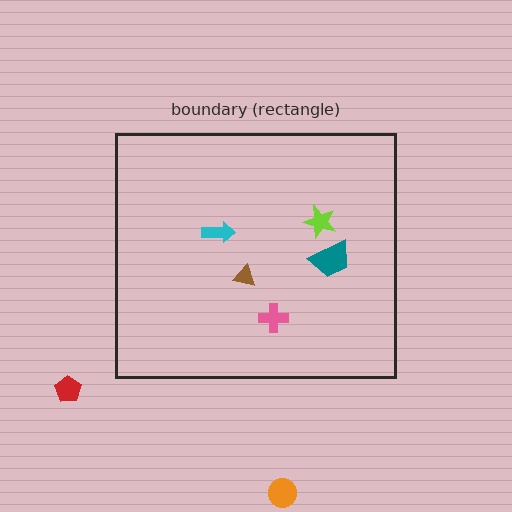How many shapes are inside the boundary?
5 inside, 2 outside.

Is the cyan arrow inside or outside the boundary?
Inside.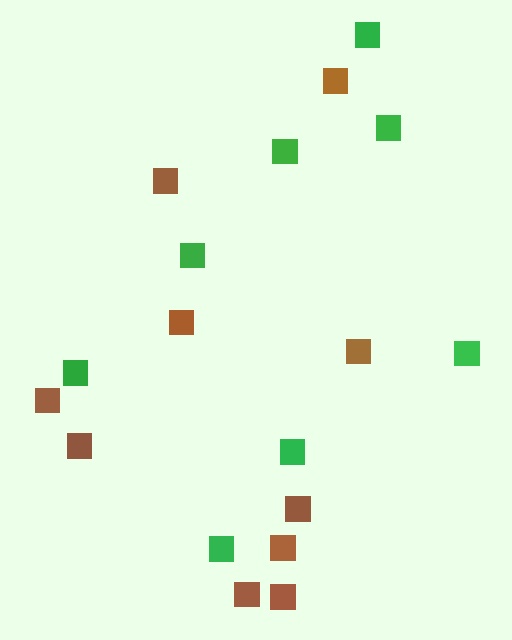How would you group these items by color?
There are 2 groups: one group of green squares (8) and one group of brown squares (10).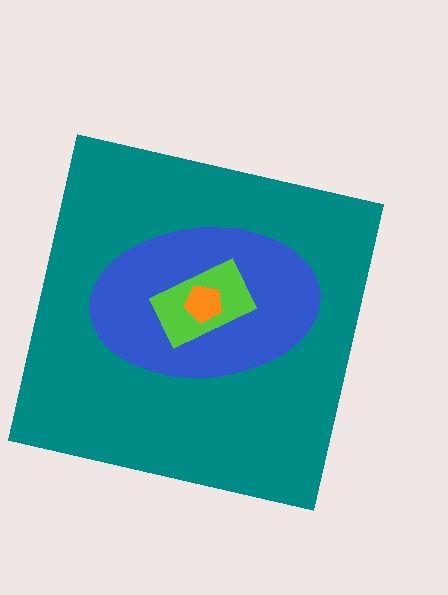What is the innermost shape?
The orange pentagon.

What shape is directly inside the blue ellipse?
The lime rectangle.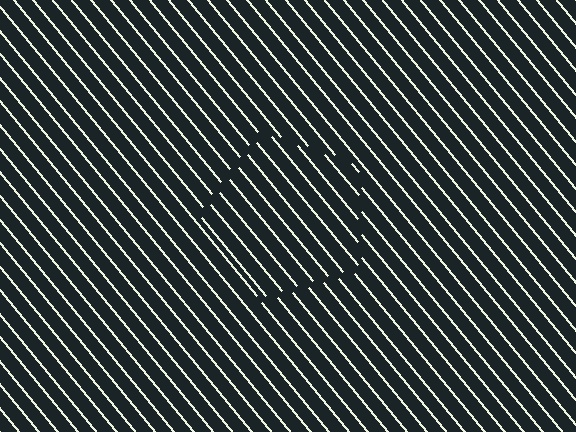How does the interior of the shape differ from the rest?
The interior of the shape contains the same grating, shifted by half a period — the contour is defined by the phase discontinuity where line-ends from the inner and outer gratings abut.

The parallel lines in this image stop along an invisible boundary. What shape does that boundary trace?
An illusory pentagon. The interior of the shape contains the same grating, shifted by half a period — the contour is defined by the phase discontinuity where line-ends from the inner and outer gratings abut.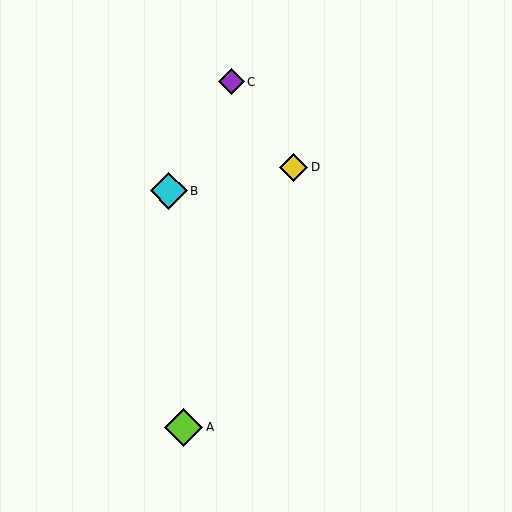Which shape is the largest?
The lime diamond (labeled A) is the largest.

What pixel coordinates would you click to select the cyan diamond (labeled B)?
Click at (169, 191) to select the cyan diamond B.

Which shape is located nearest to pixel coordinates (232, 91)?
The purple diamond (labeled C) at (232, 82) is nearest to that location.